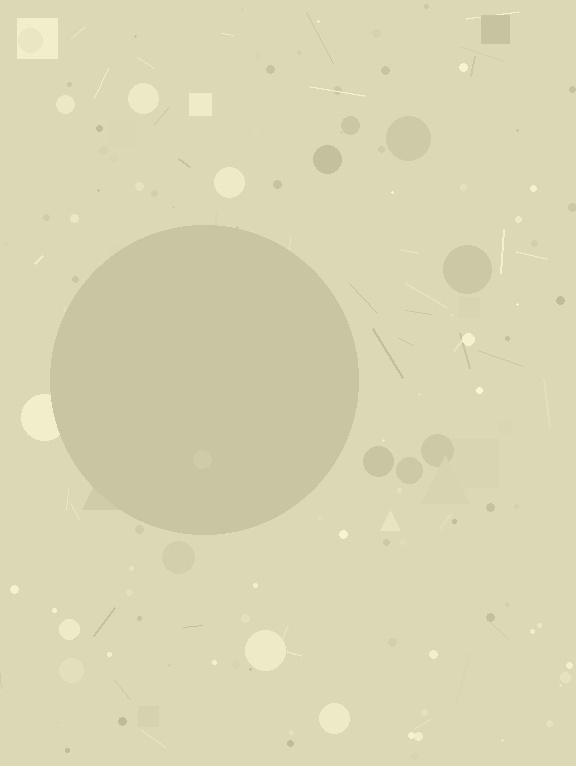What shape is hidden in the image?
A circle is hidden in the image.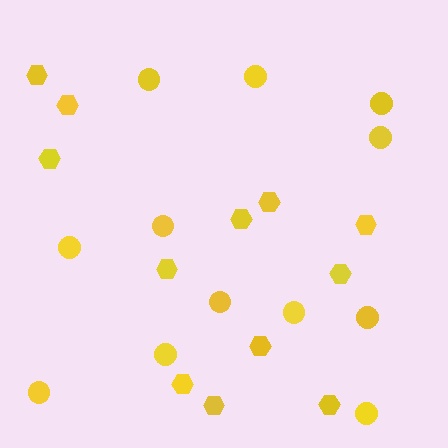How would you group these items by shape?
There are 2 groups: one group of hexagons (12) and one group of circles (12).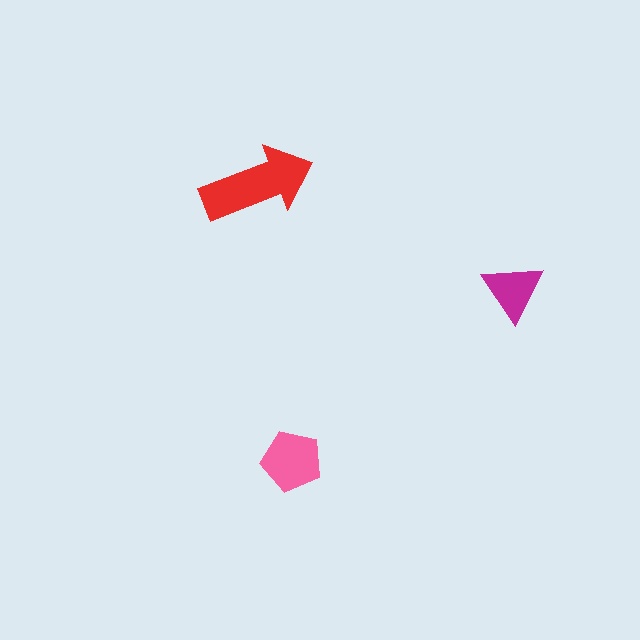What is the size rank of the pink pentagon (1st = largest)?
2nd.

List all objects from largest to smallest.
The red arrow, the pink pentagon, the magenta triangle.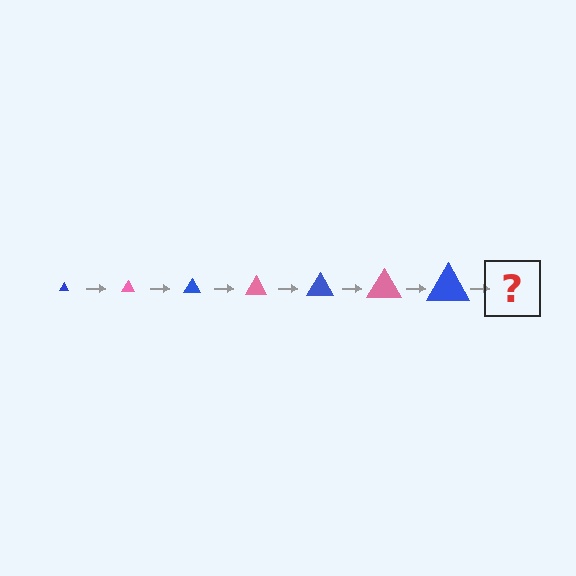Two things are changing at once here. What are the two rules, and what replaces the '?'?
The two rules are that the triangle grows larger each step and the color cycles through blue and pink. The '?' should be a pink triangle, larger than the previous one.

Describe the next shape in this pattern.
It should be a pink triangle, larger than the previous one.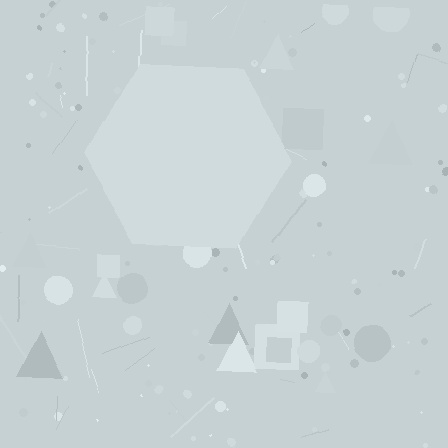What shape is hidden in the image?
A hexagon is hidden in the image.